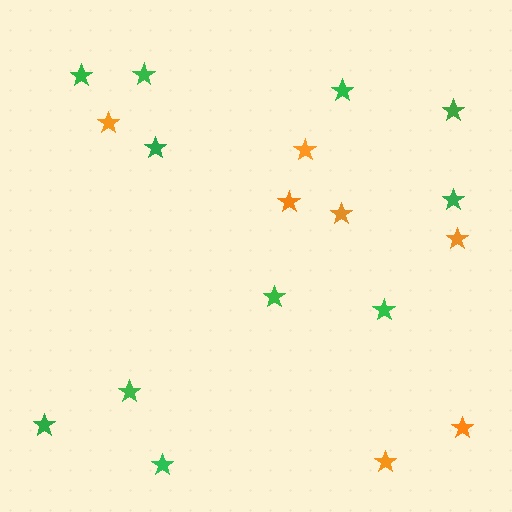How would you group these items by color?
There are 2 groups: one group of orange stars (7) and one group of green stars (11).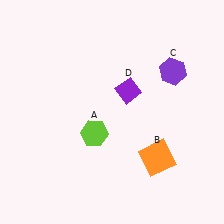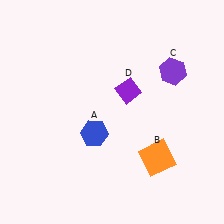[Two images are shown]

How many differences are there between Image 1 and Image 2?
There is 1 difference between the two images.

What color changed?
The hexagon (A) changed from lime in Image 1 to blue in Image 2.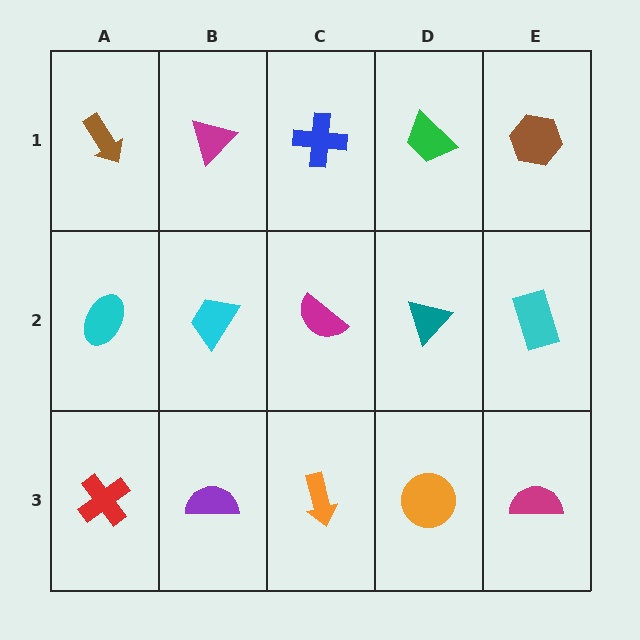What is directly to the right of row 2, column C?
A teal triangle.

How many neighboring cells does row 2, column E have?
3.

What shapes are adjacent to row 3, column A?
A cyan ellipse (row 2, column A), a purple semicircle (row 3, column B).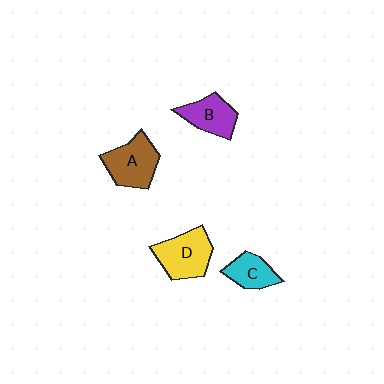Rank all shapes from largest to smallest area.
From largest to smallest: D (yellow), A (brown), B (purple), C (cyan).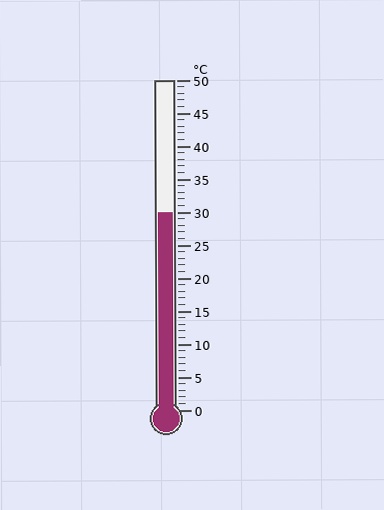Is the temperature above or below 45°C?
The temperature is below 45°C.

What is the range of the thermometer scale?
The thermometer scale ranges from 0°C to 50°C.